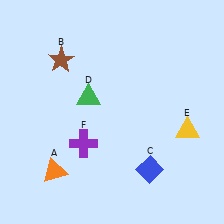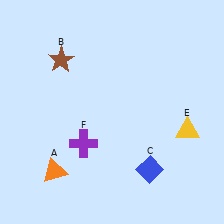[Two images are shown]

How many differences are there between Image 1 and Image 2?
There is 1 difference between the two images.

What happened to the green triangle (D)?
The green triangle (D) was removed in Image 2. It was in the top-left area of Image 1.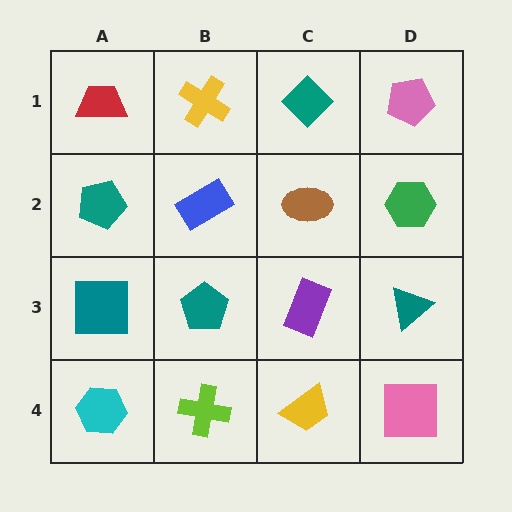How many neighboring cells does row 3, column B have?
4.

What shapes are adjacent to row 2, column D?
A pink pentagon (row 1, column D), a teal triangle (row 3, column D), a brown ellipse (row 2, column C).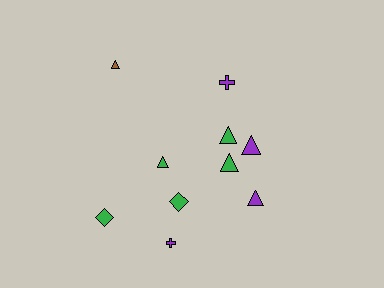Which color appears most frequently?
Green, with 5 objects.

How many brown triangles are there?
There is 1 brown triangle.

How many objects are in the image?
There are 10 objects.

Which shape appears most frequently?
Triangle, with 6 objects.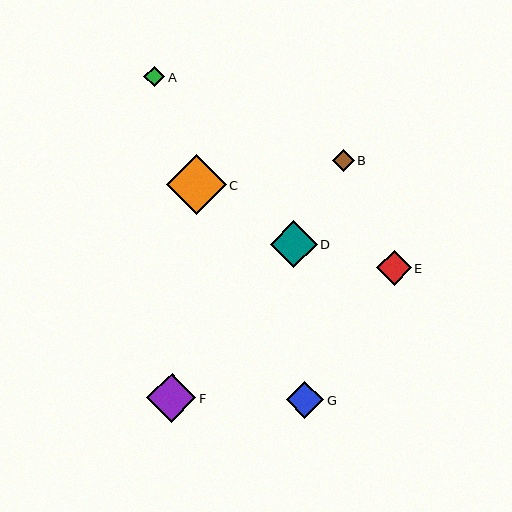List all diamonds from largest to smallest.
From largest to smallest: C, F, D, G, E, B, A.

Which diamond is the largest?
Diamond C is the largest with a size of approximately 60 pixels.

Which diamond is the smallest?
Diamond A is the smallest with a size of approximately 21 pixels.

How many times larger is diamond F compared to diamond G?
Diamond F is approximately 1.3 times the size of diamond G.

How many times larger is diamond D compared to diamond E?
Diamond D is approximately 1.4 times the size of diamond E.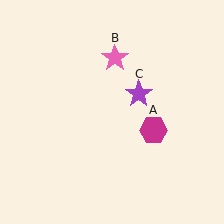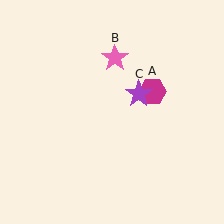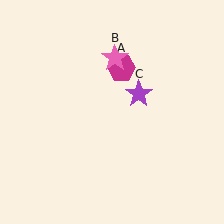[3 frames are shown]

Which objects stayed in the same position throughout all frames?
Pink star (object B) and purple star (object C) remained stationary.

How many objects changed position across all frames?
1 object changed position: magenta hexagon (object A).